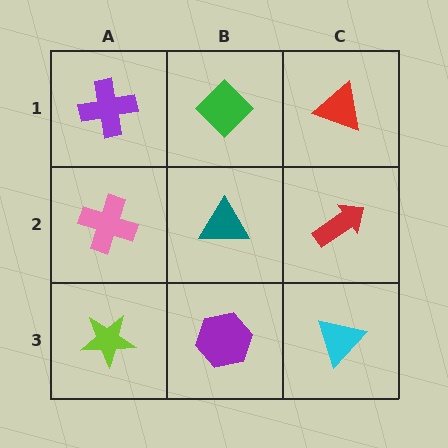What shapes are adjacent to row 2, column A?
A purple cross (row 1, column A), a lime star (row 3, column A), a teal triangle (row 2, column B).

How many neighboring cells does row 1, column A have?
2.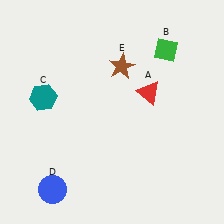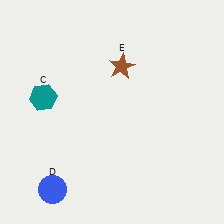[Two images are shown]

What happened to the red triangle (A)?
The red triangle (A) was removed in Image 2. It was in the top-right area of Image 1.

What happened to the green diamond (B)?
The green diamond (B) was removed in Image 2. It was in the top-right area of Image 1.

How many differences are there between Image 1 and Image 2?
There are 2 differences between the two images.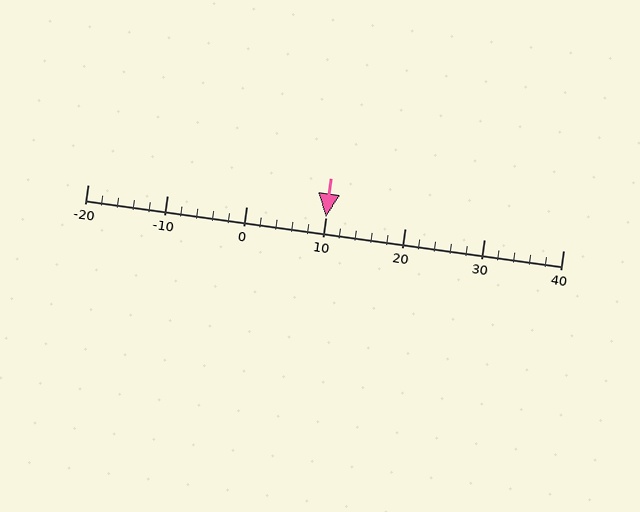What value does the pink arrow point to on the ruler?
The pink arrow points to approximately 10.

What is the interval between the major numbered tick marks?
The major tick marks are spaced 10 units apart.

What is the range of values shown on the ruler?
The ruler shows values from -20 to 40.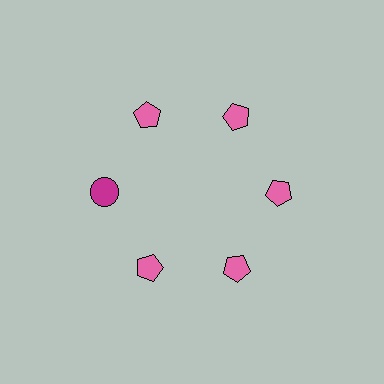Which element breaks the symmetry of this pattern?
The magenta circle at roughly the 9 o'clock position breaks the symmetry. All other shapes are pink pentagons.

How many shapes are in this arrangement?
There are 6 shapes arranged in a ring pattern.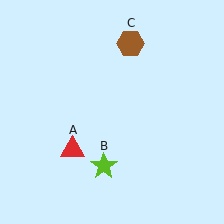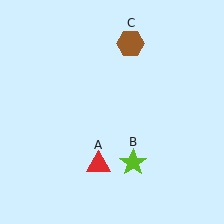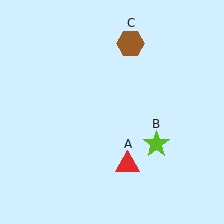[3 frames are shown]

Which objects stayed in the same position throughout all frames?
Brown hexagon (object C) remained stationary.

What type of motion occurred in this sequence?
The red triangle (object A), lime star (object B) rotated counterclockwise around the center of the scene.